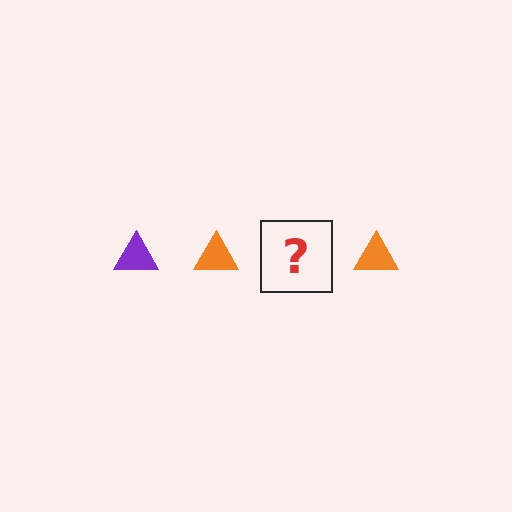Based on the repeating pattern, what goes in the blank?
The blank should be a purple triangle.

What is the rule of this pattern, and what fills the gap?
The rule is that the pattern cycles through purple, orange triangles. The gap should be filled with a purple triangle.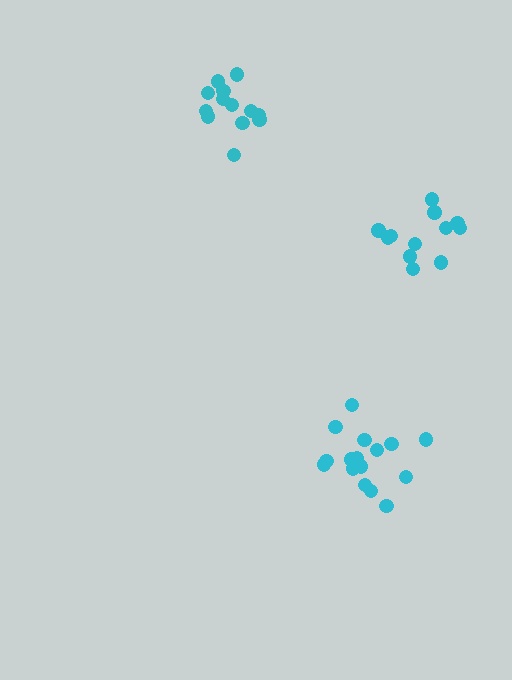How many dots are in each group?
Group 1: 16 dots, Group 2: 13 dots, Group 3: 12 dots (41 total).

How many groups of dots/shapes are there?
There are 3 groups.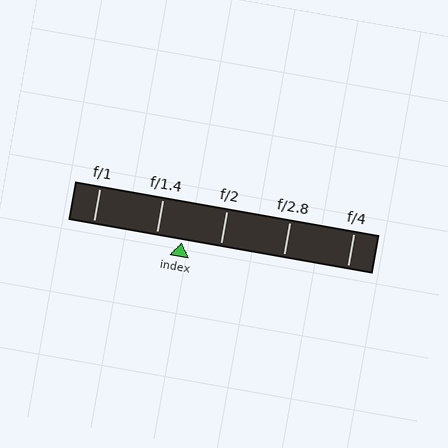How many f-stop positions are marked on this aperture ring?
There are 5 f-stop positions marked.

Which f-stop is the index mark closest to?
The index mark is closest to f/1.4.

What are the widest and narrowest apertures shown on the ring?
The widest aperture shown is f/1 and the narrowest is f/4.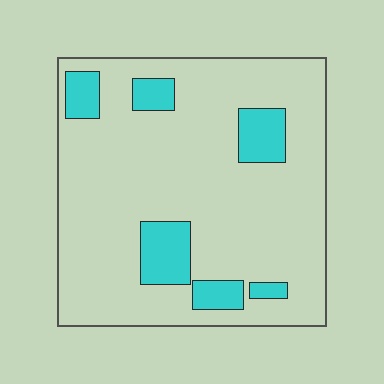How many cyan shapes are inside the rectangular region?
6.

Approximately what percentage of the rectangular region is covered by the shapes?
Approximately 15%.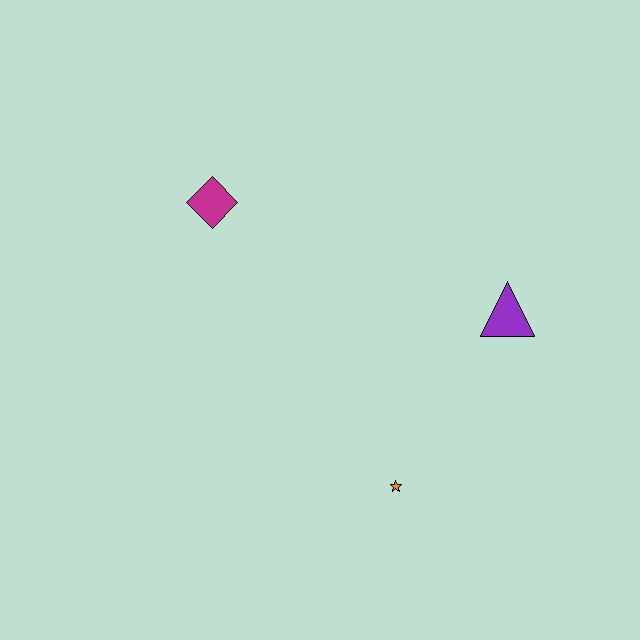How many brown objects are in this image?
There are no brown objects.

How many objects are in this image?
There are 3 objects.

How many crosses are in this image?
There are no crosses.